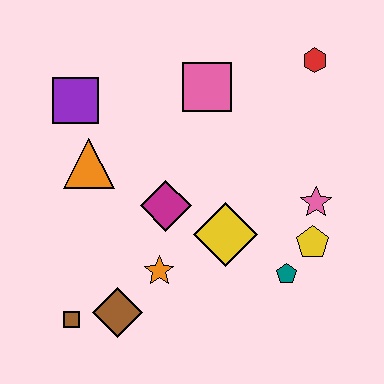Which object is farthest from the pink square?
The brown square is farthest from the pink square.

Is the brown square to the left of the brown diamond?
Yes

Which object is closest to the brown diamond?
The brown square is closest to the brown diamond.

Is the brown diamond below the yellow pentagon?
Yes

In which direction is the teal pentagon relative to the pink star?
The teal pentagon is below the pink star.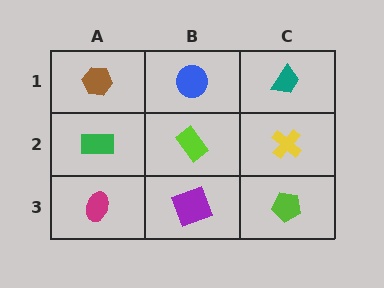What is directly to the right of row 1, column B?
A teal trapezoid.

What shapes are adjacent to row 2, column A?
A brown hexagon (row 1, column A), a magenta ellipse (row 3, column A), a lime rectangle (row 2, column B).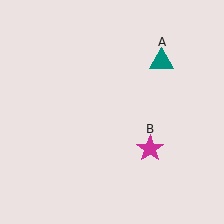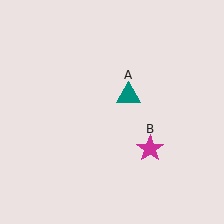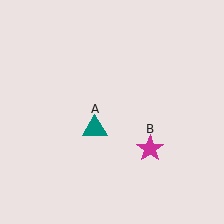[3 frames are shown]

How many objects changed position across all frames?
1 object changed position: teal triangle (object A).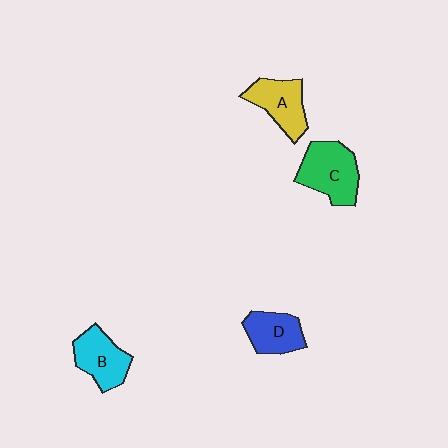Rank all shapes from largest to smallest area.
From largest to smallest: C (green), B (cyan), A (yellow), D (blue).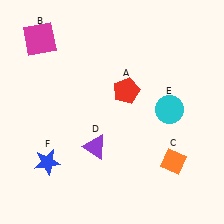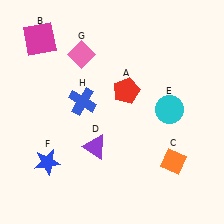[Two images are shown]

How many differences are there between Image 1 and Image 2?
There are 2 differences between the two images.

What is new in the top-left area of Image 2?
A blue cross (H) was added in the top-left area of Image 2.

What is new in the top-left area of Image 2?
A pink diamond (G) was added in the top-left area of Image 2.